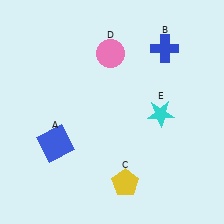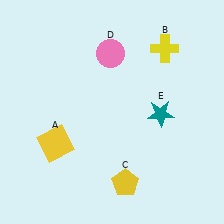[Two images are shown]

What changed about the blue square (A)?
In Image 1, A is blue. In Image 2, it changed to yellow.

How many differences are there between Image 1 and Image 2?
There are 3 differences between the two images.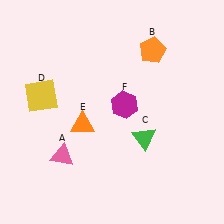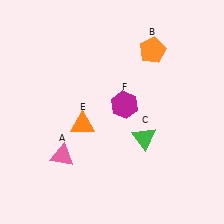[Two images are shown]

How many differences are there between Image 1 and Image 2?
There is 1 difference between the two images.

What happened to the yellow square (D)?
The yellow square (D) was removed in Image 2. It was in the top-left area of Image 1.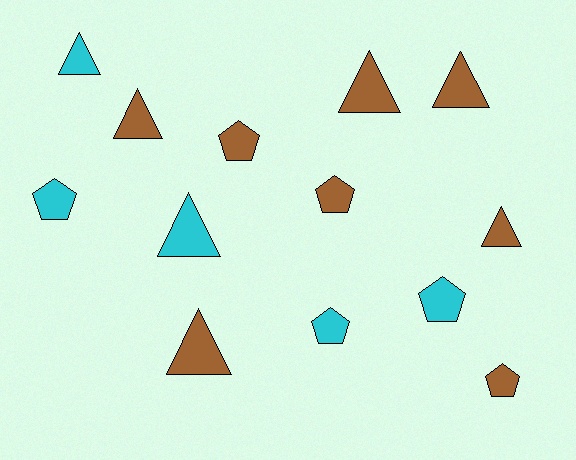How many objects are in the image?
There are 13 objects.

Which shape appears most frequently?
Triangle, with 7 objects.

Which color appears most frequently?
Brown, with 8 objects.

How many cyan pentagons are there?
There are 3 cyan pentagons.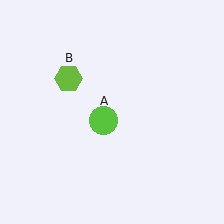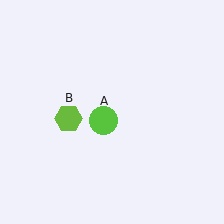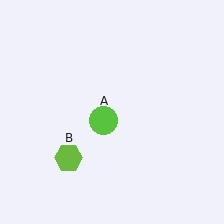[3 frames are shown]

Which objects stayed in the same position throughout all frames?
Lime circle (object A) remained stationary.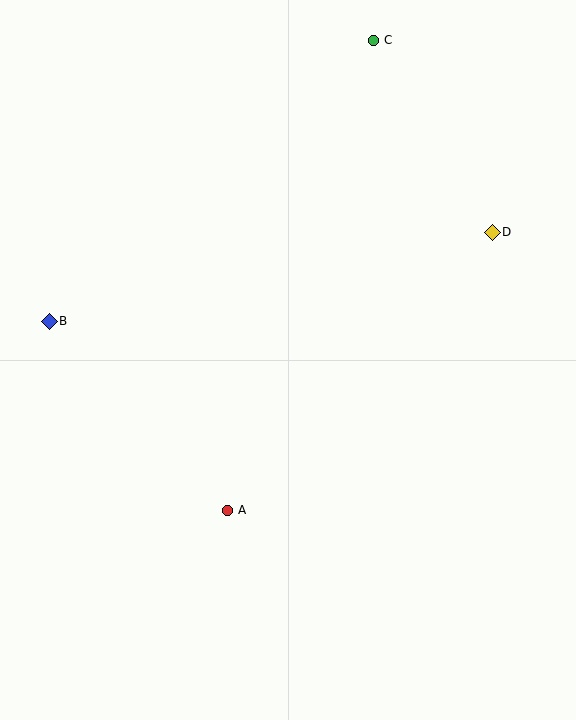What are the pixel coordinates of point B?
Point B is at (49, 321).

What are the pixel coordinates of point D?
Point D is at (492, 232).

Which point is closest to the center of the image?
Point A at (228, 511) is closest to the center.